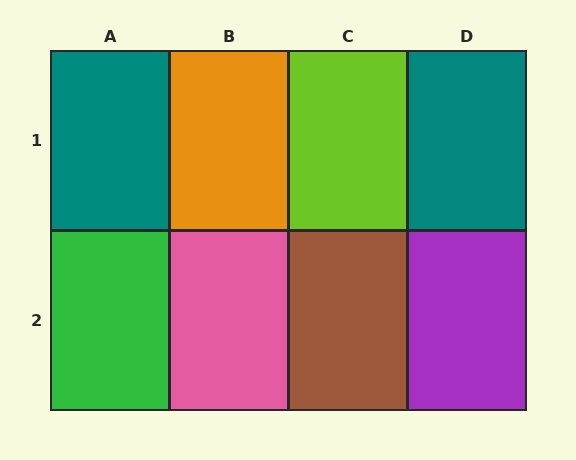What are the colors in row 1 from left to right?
Teal, orange, lime, teal.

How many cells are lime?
1 cell is lime.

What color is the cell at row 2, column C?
Brown.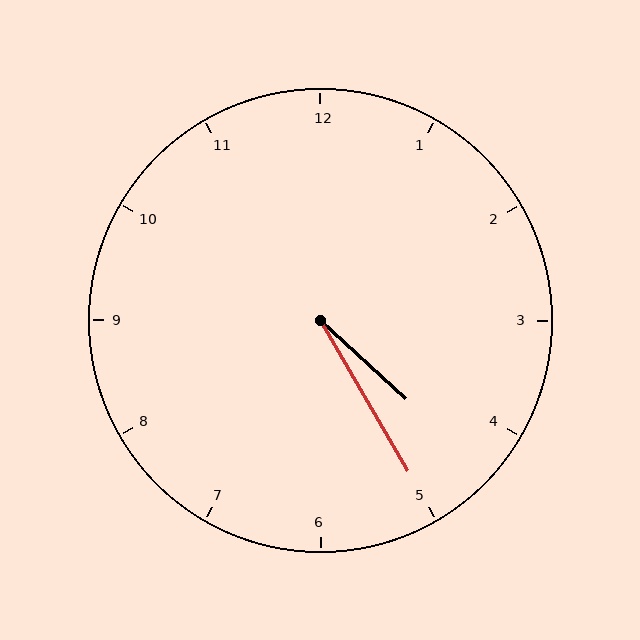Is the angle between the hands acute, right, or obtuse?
It is acute.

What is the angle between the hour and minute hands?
Approximately 18 degrees.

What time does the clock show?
4:25.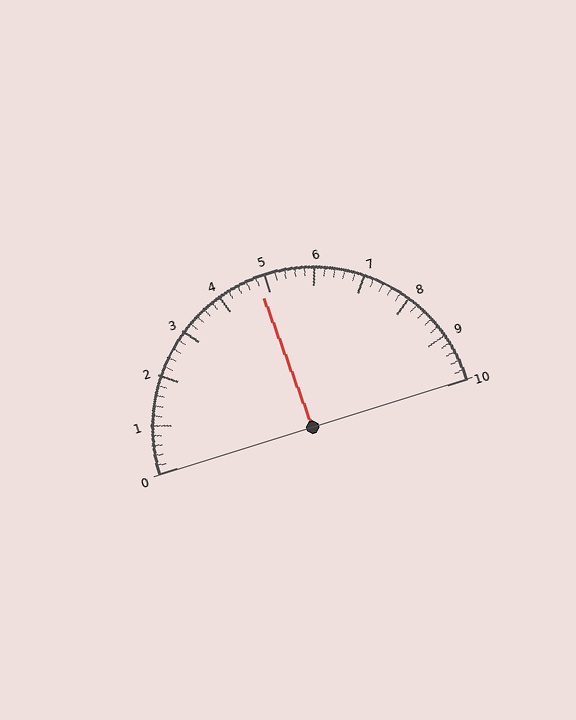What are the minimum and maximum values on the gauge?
The gauge ranges from 0 to 10.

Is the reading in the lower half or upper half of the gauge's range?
The reading is in the lower half of the range (0 to 10).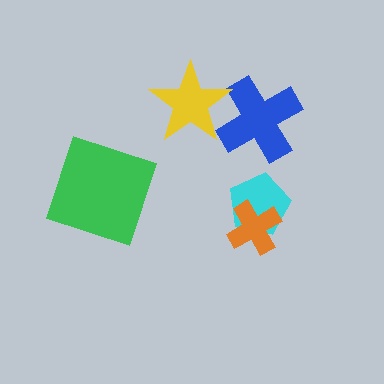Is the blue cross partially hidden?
Yes, it is partially covered by another shape.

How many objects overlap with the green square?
0 objects overlap with the green square.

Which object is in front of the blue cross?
The yellow star is in front of the blue cross.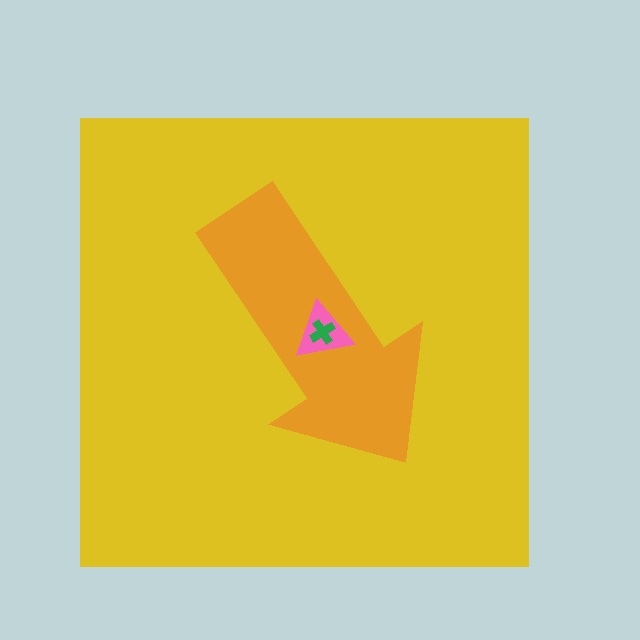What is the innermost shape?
The green cross.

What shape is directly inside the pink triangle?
The green cross.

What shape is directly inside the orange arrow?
The pink triangle.